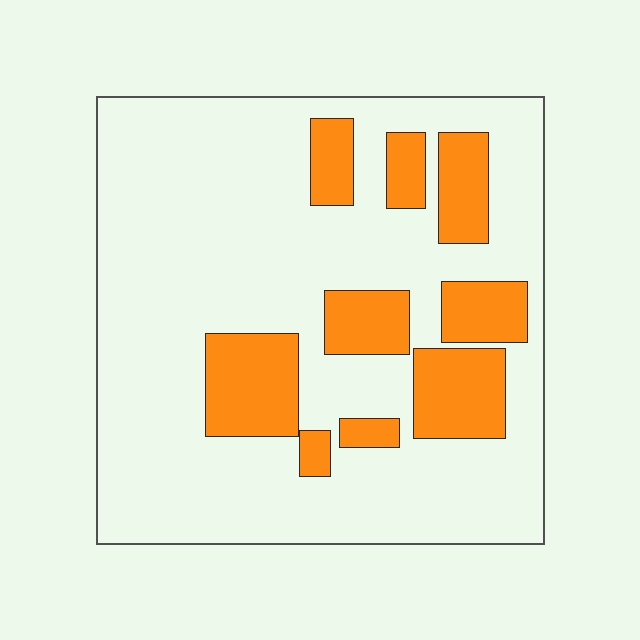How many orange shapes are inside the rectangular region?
9.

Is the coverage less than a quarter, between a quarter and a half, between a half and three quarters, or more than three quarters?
Less than a quarter.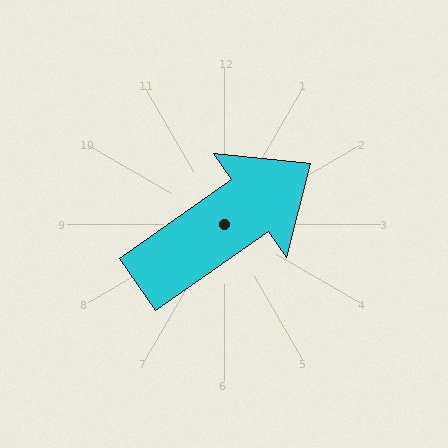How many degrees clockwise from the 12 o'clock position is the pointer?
Approximately 55 degrees.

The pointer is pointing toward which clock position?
Roughly 2 o'clock.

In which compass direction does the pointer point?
Northeast.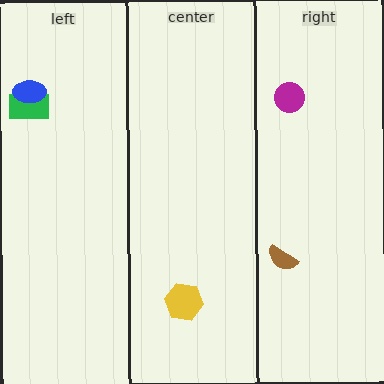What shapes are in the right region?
The brown semicircle, the magenta circle.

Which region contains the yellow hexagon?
The center region.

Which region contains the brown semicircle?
The right region.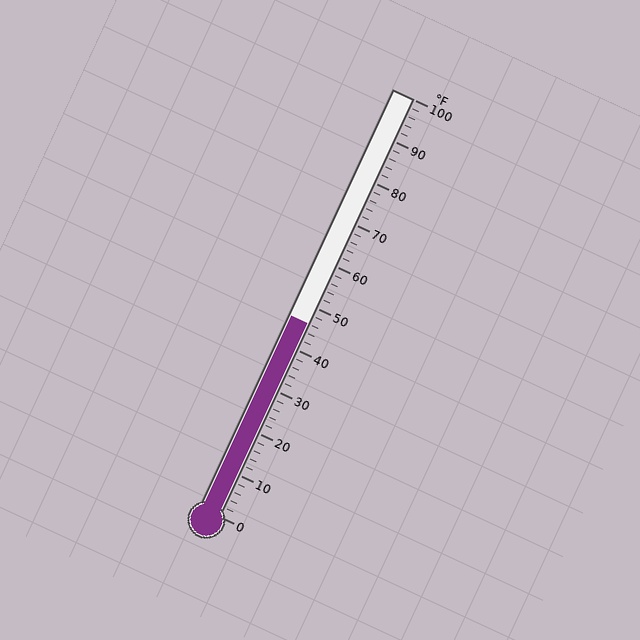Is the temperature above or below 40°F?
The temperature is above 40°F.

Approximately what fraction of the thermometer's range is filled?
The thermometer is filled to approximately 45% of its range.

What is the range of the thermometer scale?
The thermometer scale ranges from 0°F to 100°F.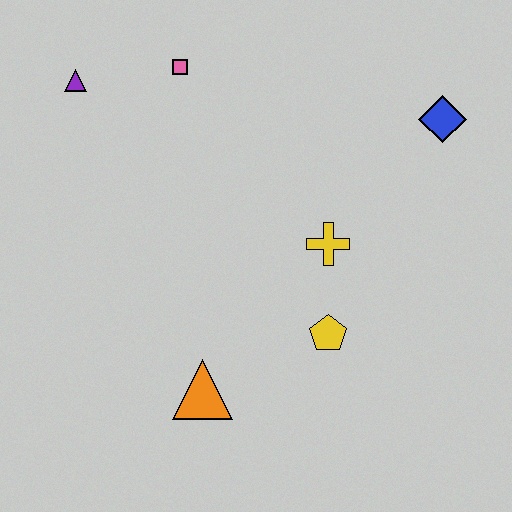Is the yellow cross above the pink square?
No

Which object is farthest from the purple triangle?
The blue diamond is farthest from the purple triangle.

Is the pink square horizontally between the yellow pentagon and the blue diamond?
No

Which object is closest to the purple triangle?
The pink square is closest to the purple triangle.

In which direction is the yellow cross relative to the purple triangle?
The yellow cross is to the right of the purple triangle.